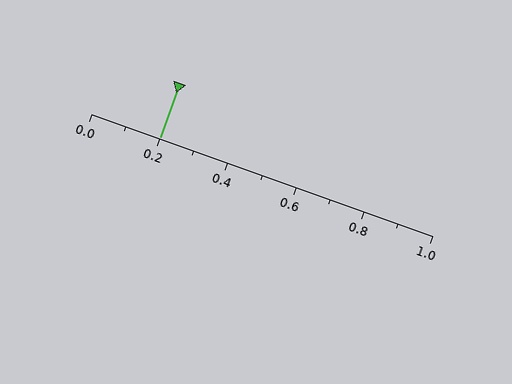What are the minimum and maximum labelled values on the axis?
The axis runs from 0.0 to 1.0.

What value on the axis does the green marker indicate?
The marker indicates approximately 0.2.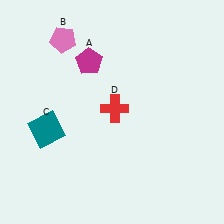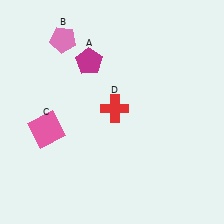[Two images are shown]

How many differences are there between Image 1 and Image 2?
There is 1 difference between the two images.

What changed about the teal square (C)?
In Image 1, C is teal. In Image 2, it changed to pink.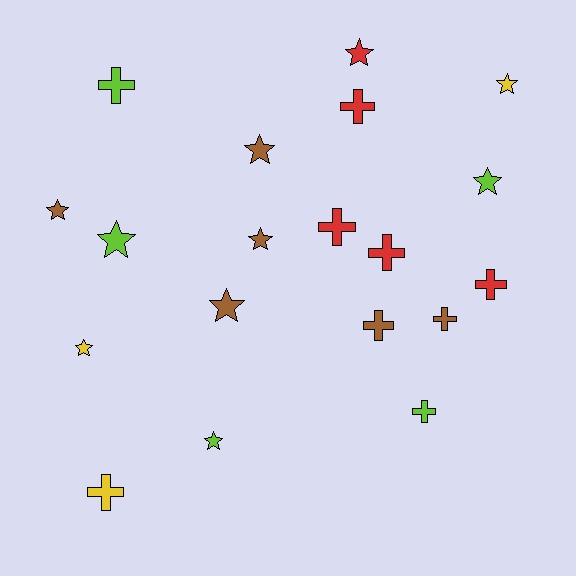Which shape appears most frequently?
Star, with 10 objects.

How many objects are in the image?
There are 19 objects.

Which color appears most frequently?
Brown, with 6 objects.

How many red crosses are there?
There are 4 red crosses.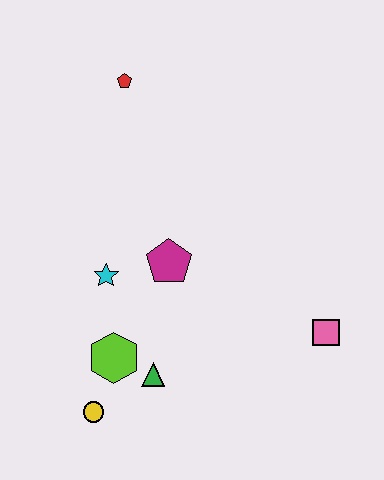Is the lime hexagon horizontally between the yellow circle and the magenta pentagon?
Yes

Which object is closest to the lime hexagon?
The green triangle is closest to the lime hexagon.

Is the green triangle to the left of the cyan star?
No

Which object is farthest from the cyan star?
The pink square is farthest from the cyan star.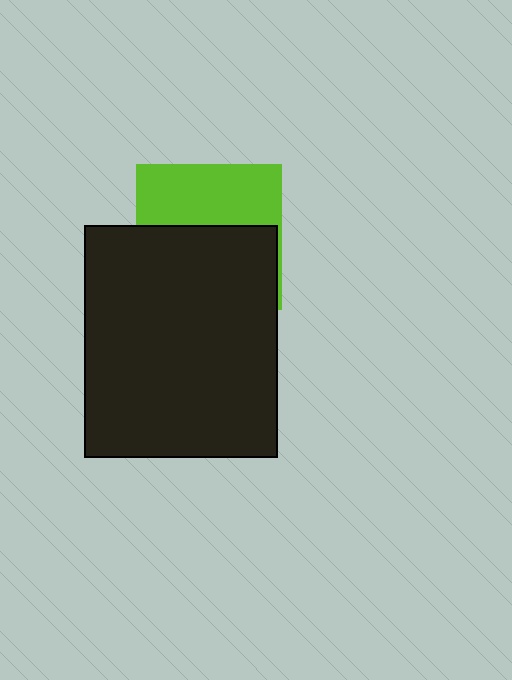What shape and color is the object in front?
The object in front is a black rectangle.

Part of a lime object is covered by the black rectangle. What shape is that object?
It is a square.